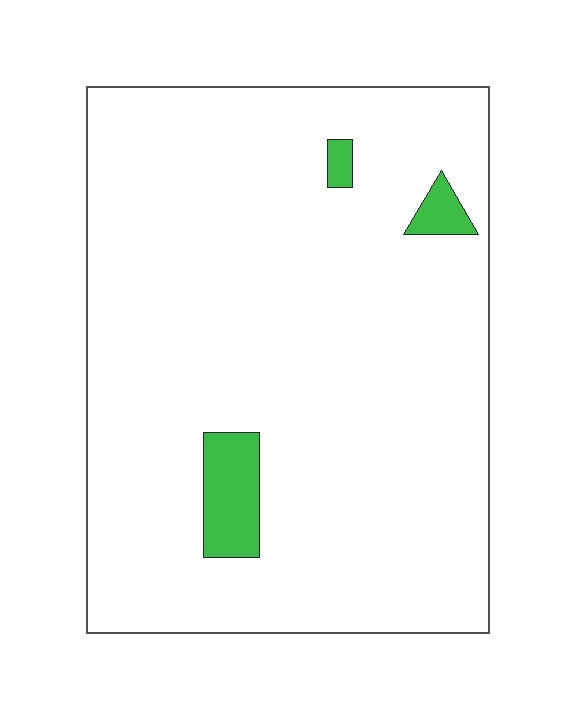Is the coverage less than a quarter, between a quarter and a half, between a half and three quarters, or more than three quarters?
Less than a quarter.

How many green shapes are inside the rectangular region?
3.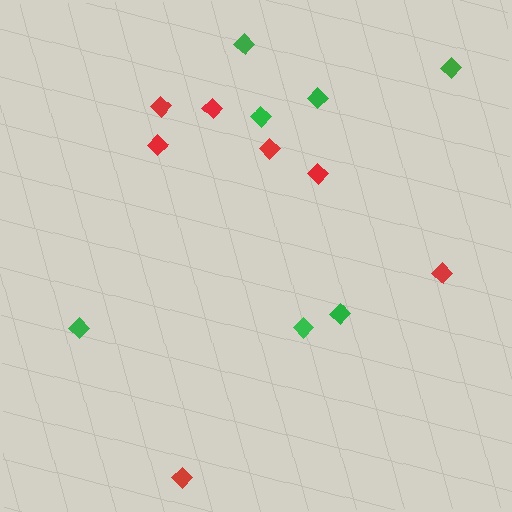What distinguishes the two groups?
There are 2 groups: one group of red diamonds (7) and one group of green diamonds (7).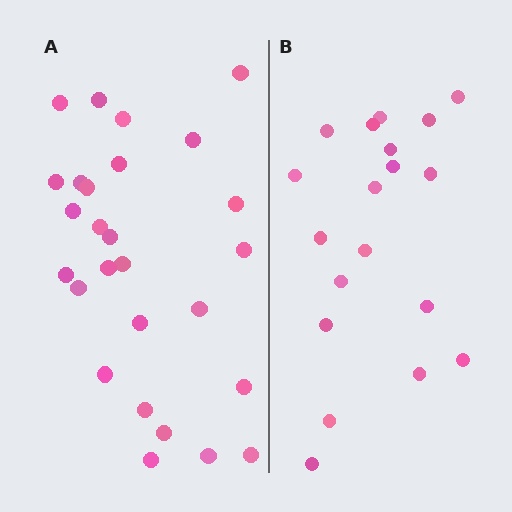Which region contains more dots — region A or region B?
Region A (the left region) has more dots.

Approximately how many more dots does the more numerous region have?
Region A has roughly 8 or so more dots than region B.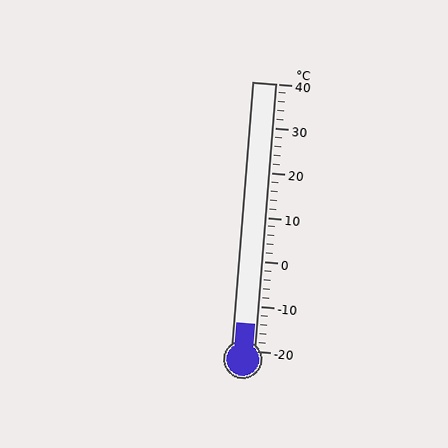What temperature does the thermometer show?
The thermometer shows approximately -14°C.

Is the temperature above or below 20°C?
The temperature is below 20°C.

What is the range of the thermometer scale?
The thermometer scale ranges from -20°C to 40°C.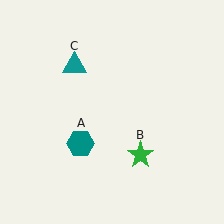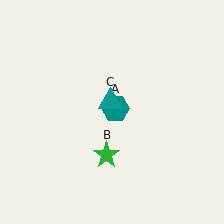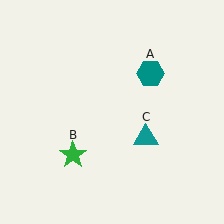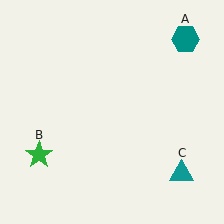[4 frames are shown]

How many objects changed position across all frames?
3 objects changed position: teal hexagon (object A), green star (object B), teal triangle (object C).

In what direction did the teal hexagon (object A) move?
The teal hexagon (object A) moved up and to the right.